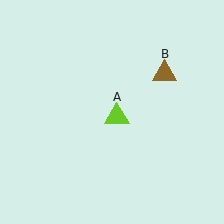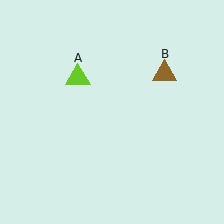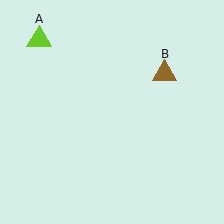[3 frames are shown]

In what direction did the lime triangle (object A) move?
The lime triangle (object A) moved up and to the left.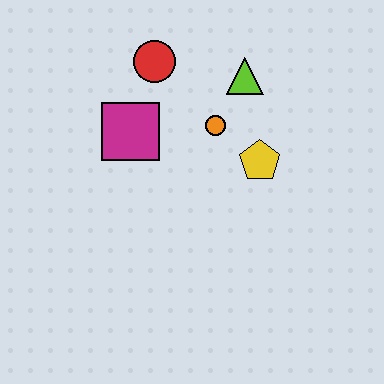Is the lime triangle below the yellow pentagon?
No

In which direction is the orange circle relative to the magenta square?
The orange circle is to the right of the magenta square.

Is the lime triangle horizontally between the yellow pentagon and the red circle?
Yes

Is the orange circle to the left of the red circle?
No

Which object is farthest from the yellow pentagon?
The red circle is farthest from the yellow pentagon.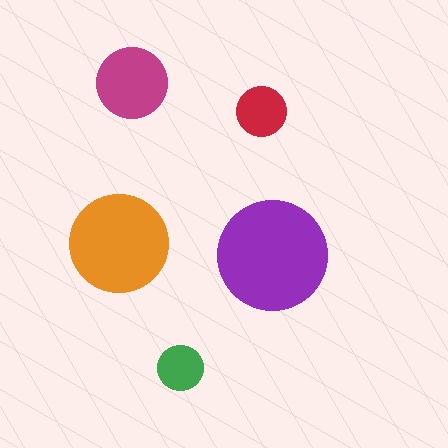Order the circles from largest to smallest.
the purple one, the orange one, the magenta one, the red one, the green one.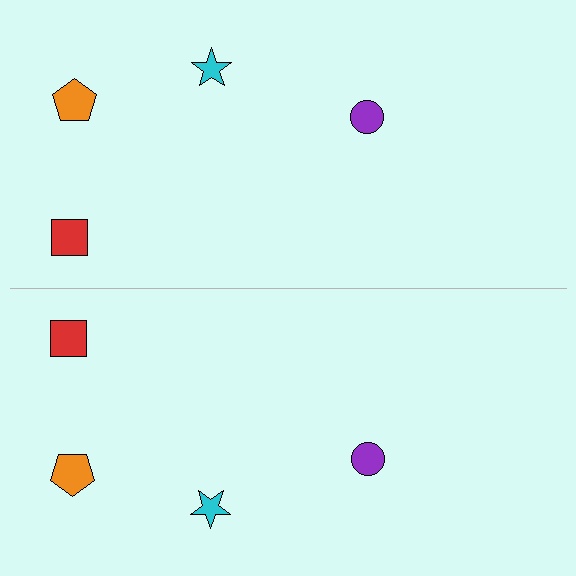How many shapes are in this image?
There are 8 shapes in this image.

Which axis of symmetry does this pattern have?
The pattern has a horizontal axis of symmetry running through the center of the image.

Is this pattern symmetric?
Yes, this pattern has bilateral (reflection) symmetry.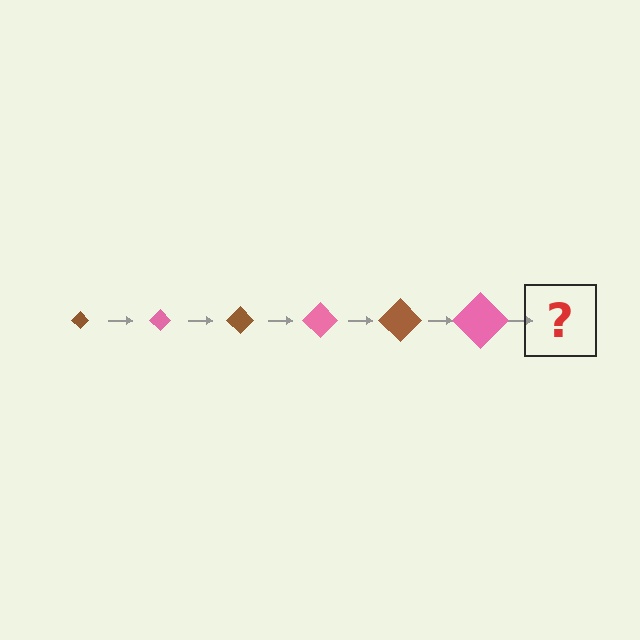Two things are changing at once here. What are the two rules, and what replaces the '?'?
The two rules are that the diamond grows larger each step and the color cycles through brown and pink. The '?' should be a brown diamond, larger than the previous one.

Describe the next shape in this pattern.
It should be a brown diamond, larger than the previous one.